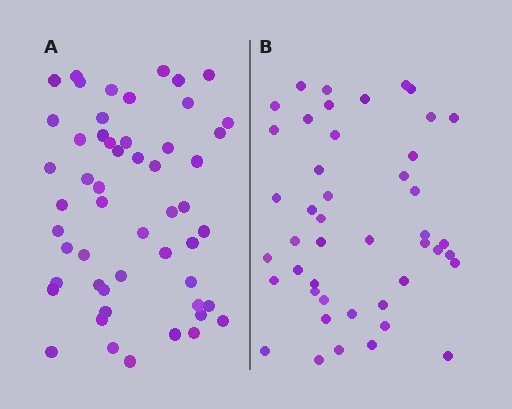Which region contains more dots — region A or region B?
Region A (the left region) has more dots.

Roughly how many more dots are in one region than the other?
Region A has roughly 8 or so more dots than region B.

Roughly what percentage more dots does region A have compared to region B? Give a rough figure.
About 20% more.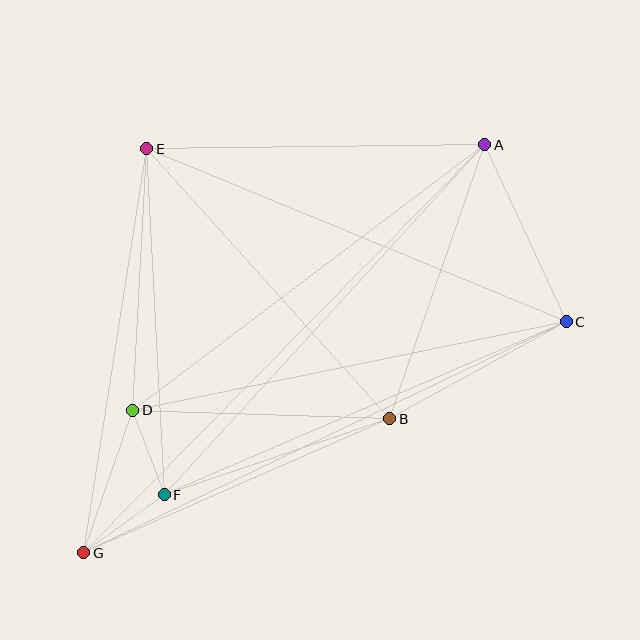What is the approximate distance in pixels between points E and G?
The distance between E and G is approximately 409 pixels.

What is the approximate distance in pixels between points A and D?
The distance between A and D is approximately 441 pixels.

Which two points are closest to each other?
Points D and F are closest to each other.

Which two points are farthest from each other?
Points A and G are farthest from each other.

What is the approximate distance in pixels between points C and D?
The distance between C and D is approximately 442 pixels.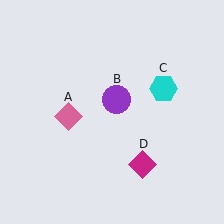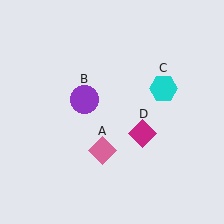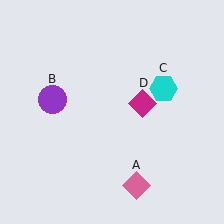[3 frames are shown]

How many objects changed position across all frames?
3 objects changed position: pink diamond (object A), purple circle (object B), magenta diamond (object D).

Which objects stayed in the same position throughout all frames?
Cyan hexagon (object C) remained stationary.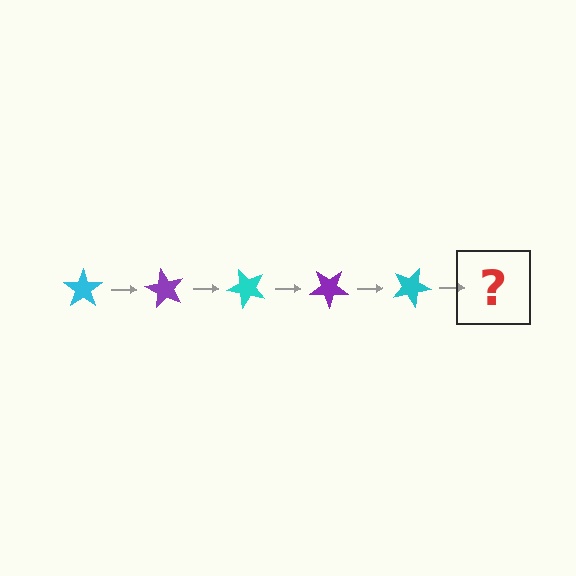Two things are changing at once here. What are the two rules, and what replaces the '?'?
The two rules are that it rotates 60 degrees each step and the color cycles through cyan and purple. The '?' should be a purple star, rotated 300 degrees from the start.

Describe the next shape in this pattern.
It should be a purple star, rotated 300 degrees from the start.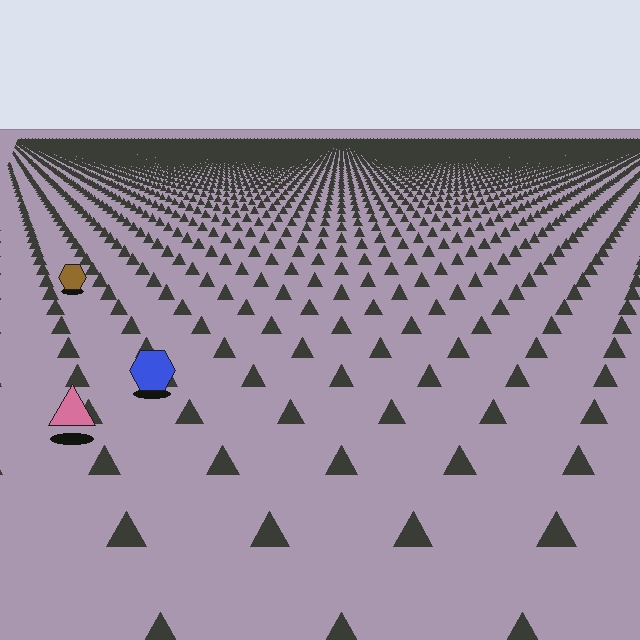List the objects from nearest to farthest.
From nearest to farthest: the pink triangle, the blue hexagon, the brown hexagon.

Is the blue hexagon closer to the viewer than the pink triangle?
No. The pink triangle is closer — you can tell from the texture gradient: the ground texture is coarser near it.